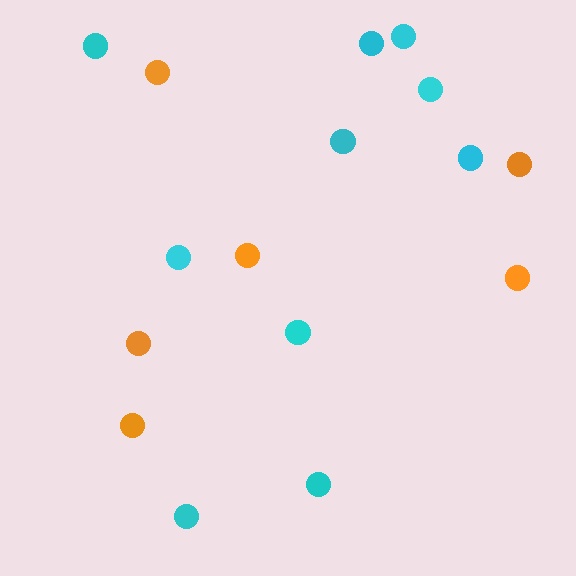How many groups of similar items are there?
There are 2 groups: one group of orange circles (6) and one group of cyan circles (10).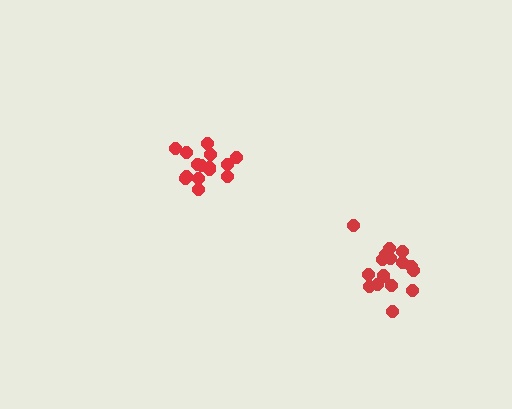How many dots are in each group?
Group 1: 17 dots, Group 2: 15 dots (32 total).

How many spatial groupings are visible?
There are 2 spatial groupings.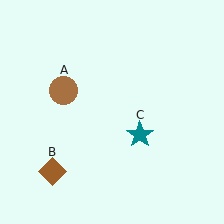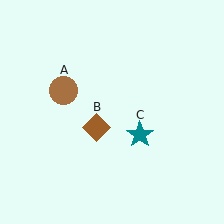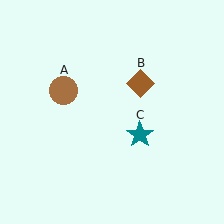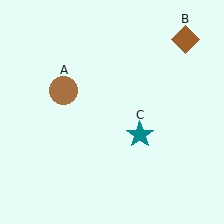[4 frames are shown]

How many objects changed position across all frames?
1 object changed position: brown diamond (object B).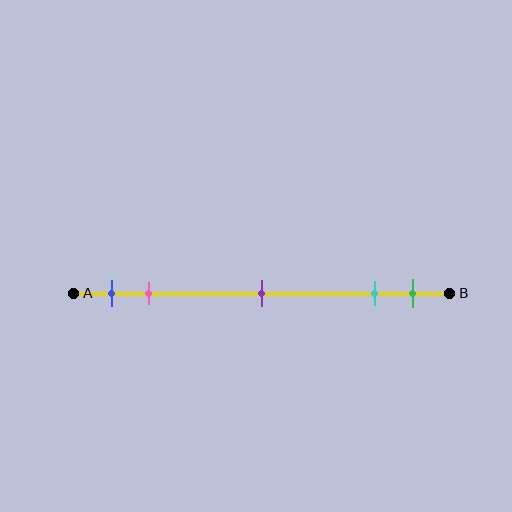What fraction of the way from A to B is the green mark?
The green mark is approximately 90% (0.9) of the way from A to B.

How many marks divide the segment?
There are 5 marks dividing the segment.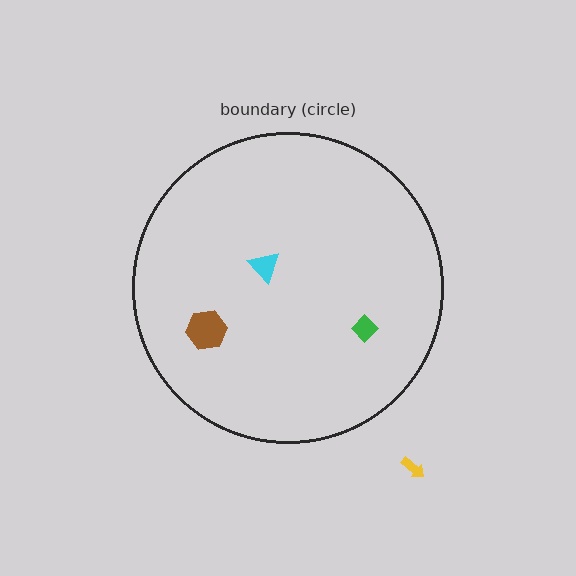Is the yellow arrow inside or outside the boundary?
Outside.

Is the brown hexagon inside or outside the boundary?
Inside.